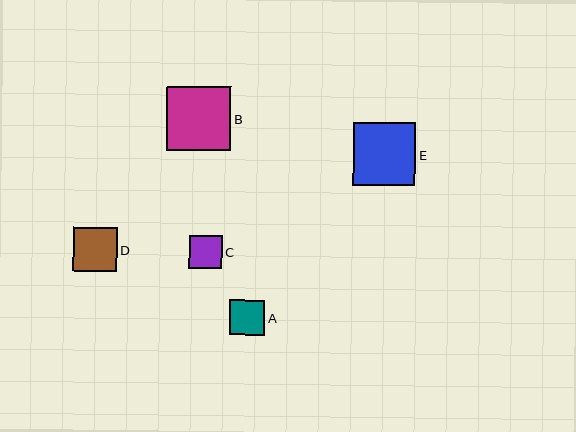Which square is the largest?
Square B is the largest with a size of approximately 64 pixels.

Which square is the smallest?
Square C is the smallest with a size of approximately 33 pixels.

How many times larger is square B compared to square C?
Square B is approximately 1.9 times the size of square C.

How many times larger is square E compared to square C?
Square E is approximately 1.9 times the size of square C.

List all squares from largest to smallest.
From largest to smallest: B, E, D, A, C.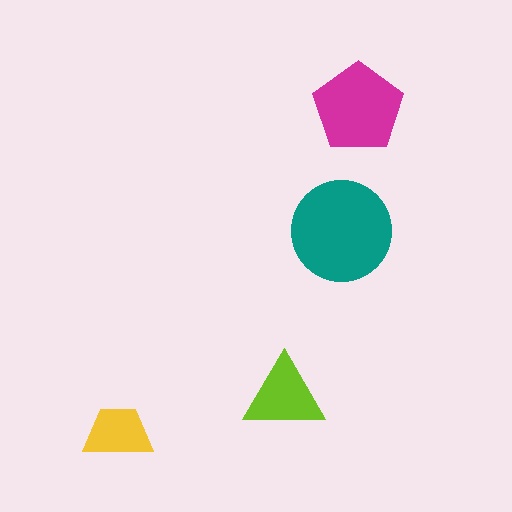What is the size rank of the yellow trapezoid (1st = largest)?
4th.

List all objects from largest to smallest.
The teal circle, the magenta pentagon, the lime triangle, the yellow trapezoid.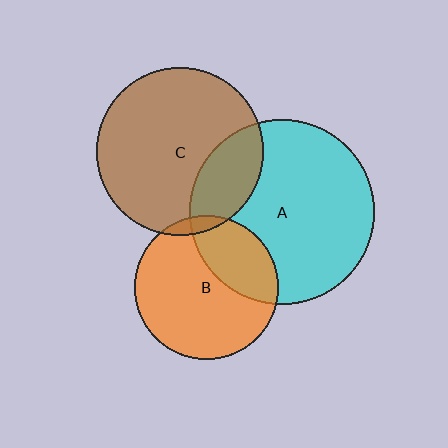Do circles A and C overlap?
Yes.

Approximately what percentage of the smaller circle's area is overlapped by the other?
Approximately 25%.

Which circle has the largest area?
Circle A (cyan).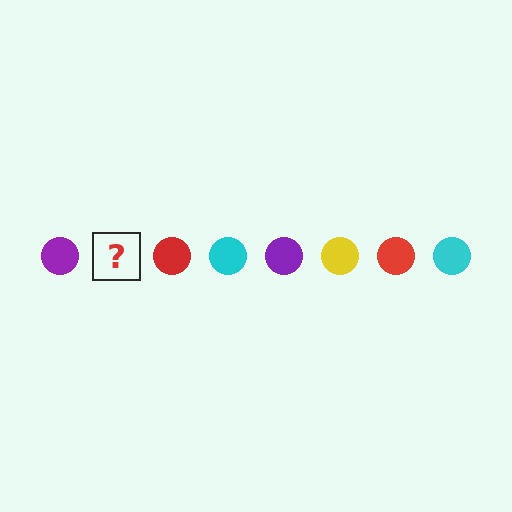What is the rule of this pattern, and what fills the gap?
The rule is that the pattern cycles through purple, yellow, red, cyan circles. The gap should be filled with a yellow circle.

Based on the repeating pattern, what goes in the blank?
The blank should be a yellow circle.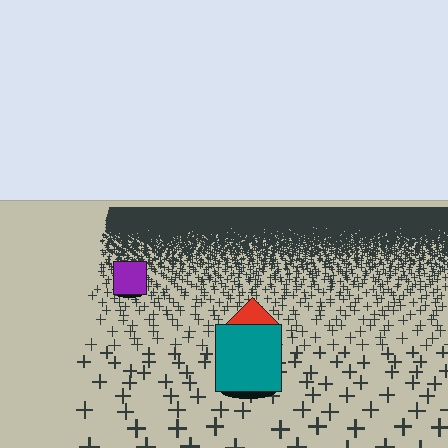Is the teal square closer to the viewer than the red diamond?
Yes. The teal square is closer — you can tell from the texture gradient: the ground texture is coarser near it.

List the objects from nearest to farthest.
From nearest to farthest: the teal square, the red diamond, the purple square.